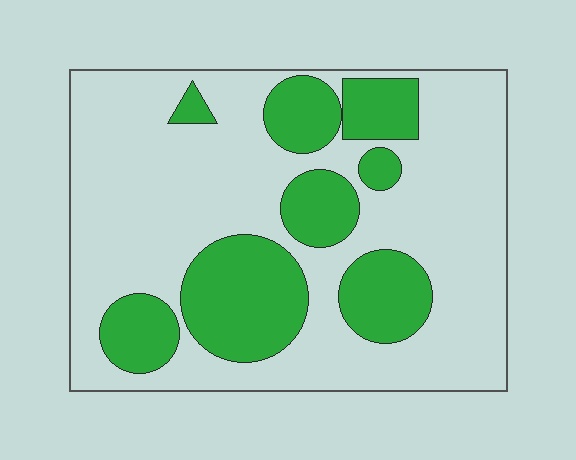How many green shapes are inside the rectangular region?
8.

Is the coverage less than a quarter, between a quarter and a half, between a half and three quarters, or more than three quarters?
Between a quarter and a half.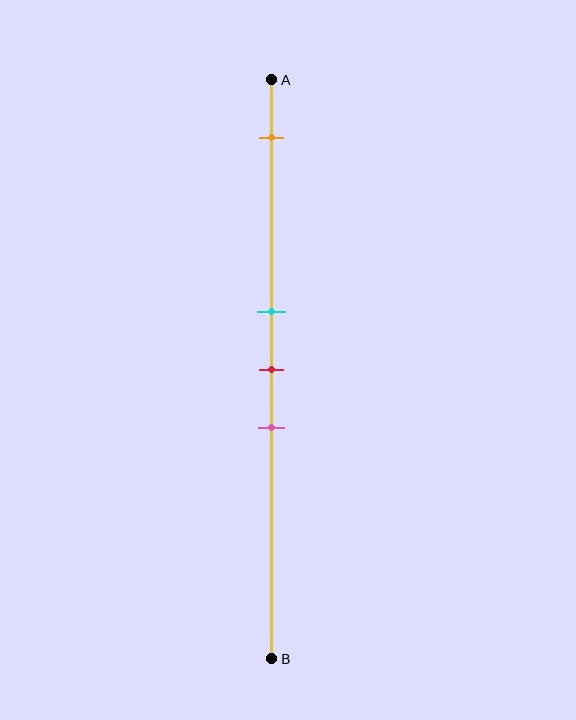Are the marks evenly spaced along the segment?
No, the marks are not evenly spaced.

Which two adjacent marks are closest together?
The cyan and red marks are the closest adjacent pair.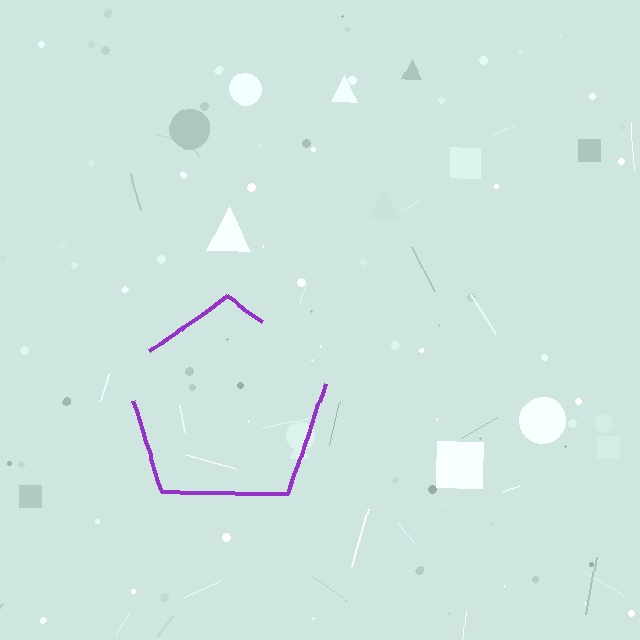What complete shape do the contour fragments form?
The contour fragments form a pentagon.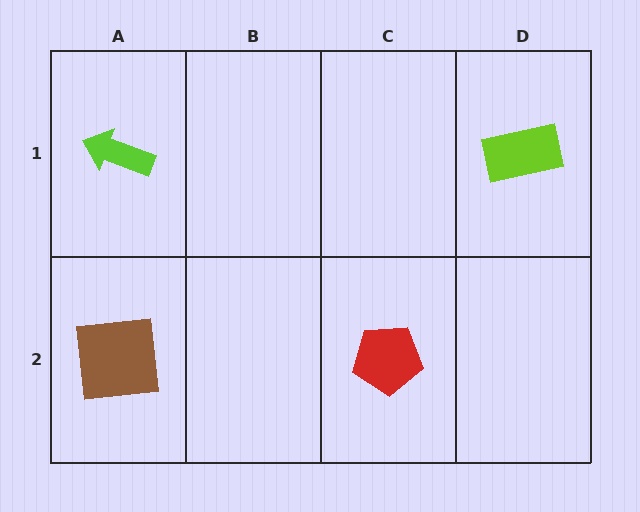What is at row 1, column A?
A lime arrow.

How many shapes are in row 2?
2 shapes.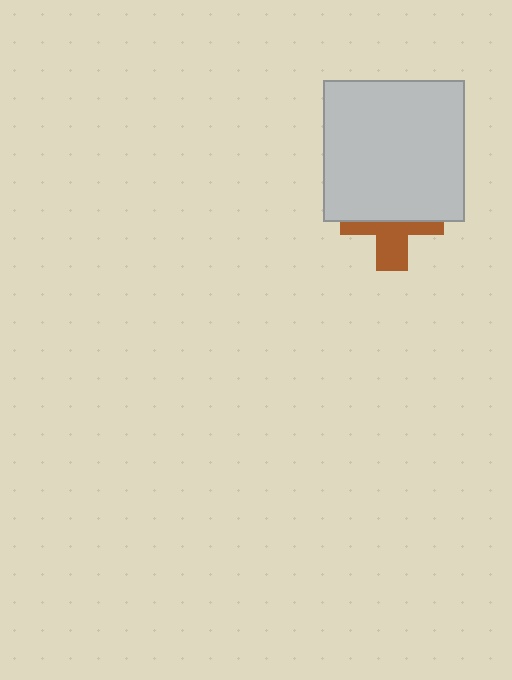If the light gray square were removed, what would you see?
You would see the complete brown cross.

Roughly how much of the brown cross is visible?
About half of it is visible (roughly 46%).